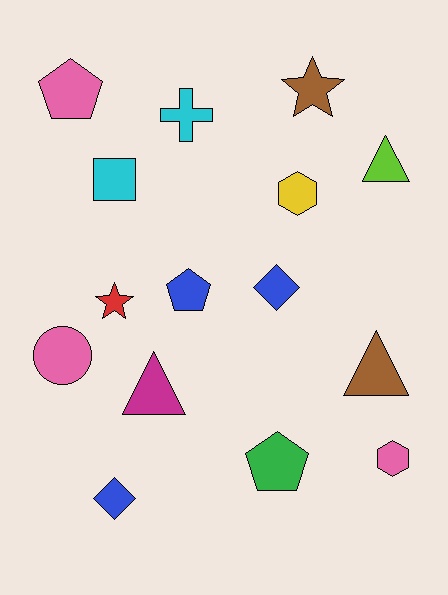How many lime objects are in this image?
There is 1 lime object.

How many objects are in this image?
There are 15 objects.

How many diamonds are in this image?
There are 2 diamonds.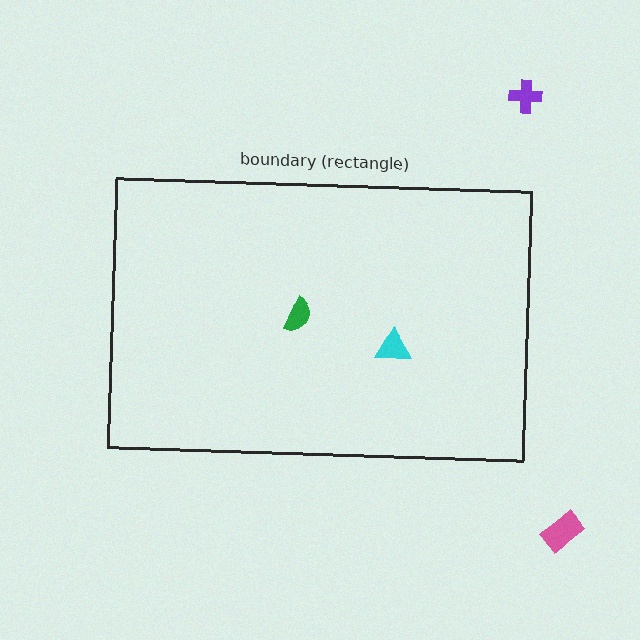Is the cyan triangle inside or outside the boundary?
Inside.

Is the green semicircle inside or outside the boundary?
Inside.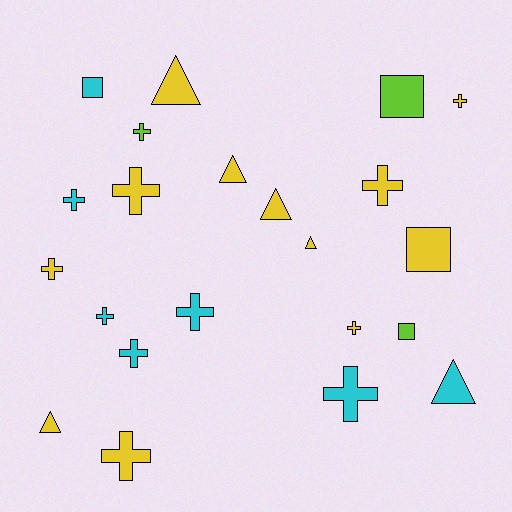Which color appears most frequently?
Yellow, with 12 objects.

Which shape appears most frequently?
Cross, with 12 objects.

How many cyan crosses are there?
There are 5 cyan crosses.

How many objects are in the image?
There are 22 objects.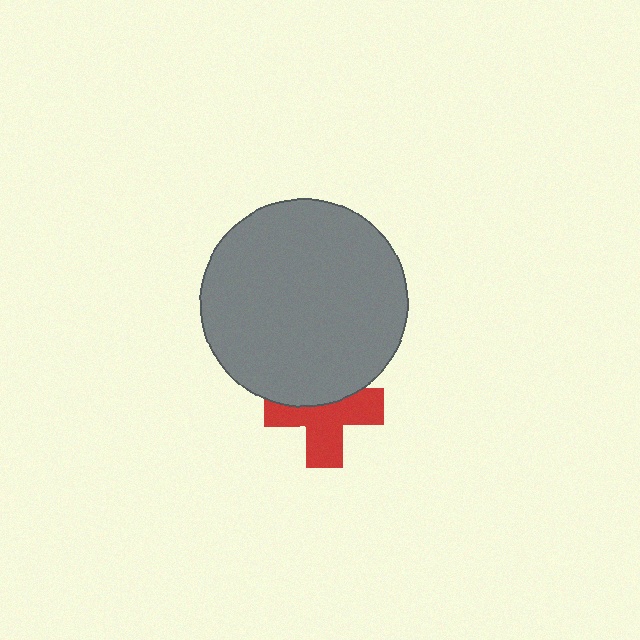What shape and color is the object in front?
The object in front is a gray circle.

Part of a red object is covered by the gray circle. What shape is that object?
It is a cross.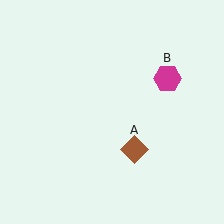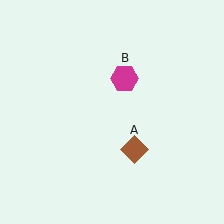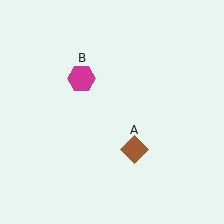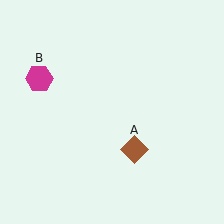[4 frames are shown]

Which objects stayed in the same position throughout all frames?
Brown diamond (object A) remained stationary.